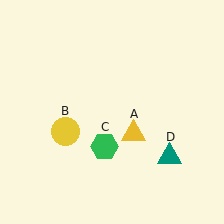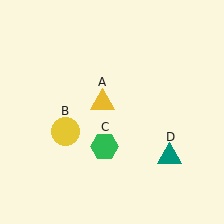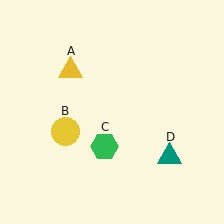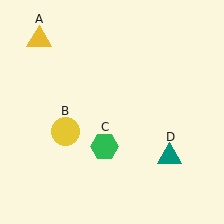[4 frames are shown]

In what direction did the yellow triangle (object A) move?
The yellow triangle (object A) moved up and to the left.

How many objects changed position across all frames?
1 object changed position: yellow triangle (object A).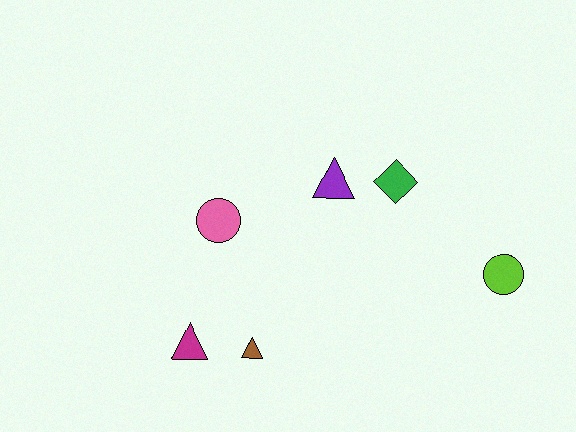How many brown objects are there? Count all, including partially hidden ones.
There is 1 brown object.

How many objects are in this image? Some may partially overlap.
There are 6 objects.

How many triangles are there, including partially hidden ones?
There are 3 triangles.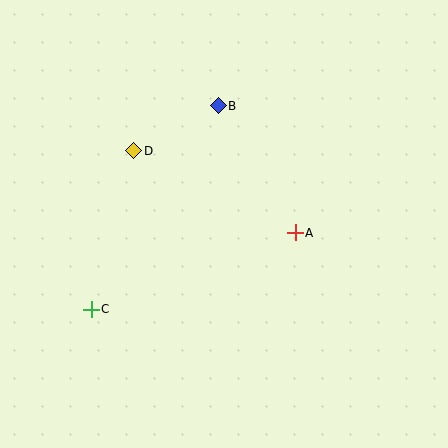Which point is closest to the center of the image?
Point A at (295, 233) is closest to the center.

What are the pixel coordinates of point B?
Point B is at (218, 106).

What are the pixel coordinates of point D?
Point D is at (134, 151).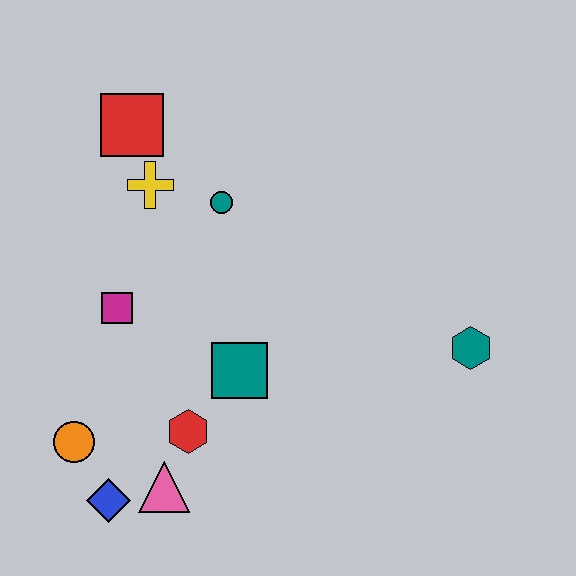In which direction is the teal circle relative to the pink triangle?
The teal circle is above the pink triangle.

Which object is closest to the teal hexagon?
The teal square is closest to the teal hexagon.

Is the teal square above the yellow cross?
No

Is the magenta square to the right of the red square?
No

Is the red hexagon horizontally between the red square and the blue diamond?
No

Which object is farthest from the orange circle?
The teal hexagon is farthest from the orange circle.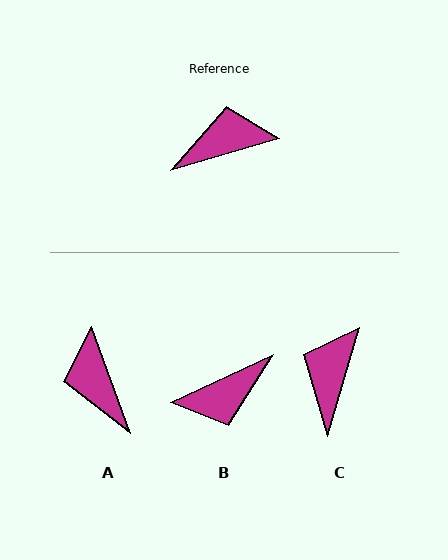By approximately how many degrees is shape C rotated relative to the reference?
Approximately 57 degrees counter-clockwise.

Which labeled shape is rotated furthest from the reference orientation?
B, about 171 degrees away.